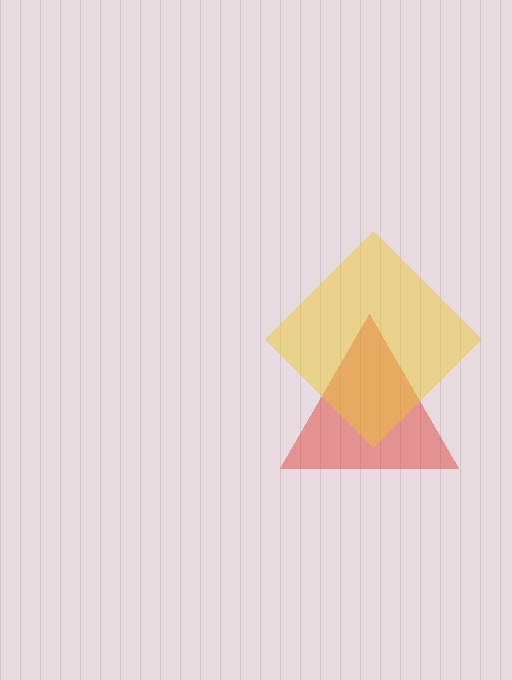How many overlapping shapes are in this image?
There are 2 overlapping shapes in the image.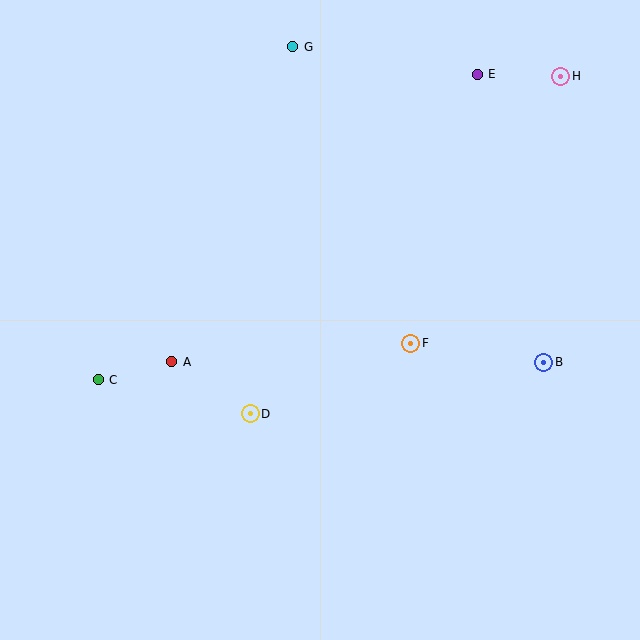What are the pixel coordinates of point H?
Point H is at (561, 76).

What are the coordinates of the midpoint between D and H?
The midpoint between D and H is at (406, 245).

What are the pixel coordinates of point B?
Point B is at (544, 362).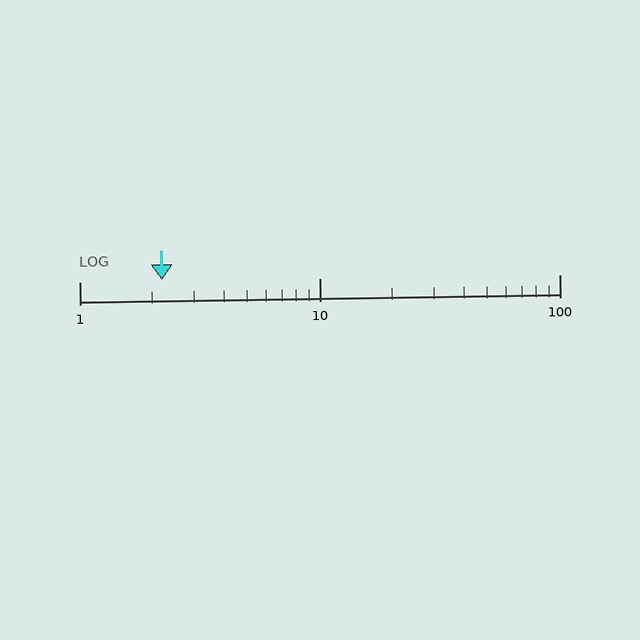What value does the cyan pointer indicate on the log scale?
The pointer indicates approximately 2.2.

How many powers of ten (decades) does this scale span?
The scale spans 2 decades, from 1 to 100.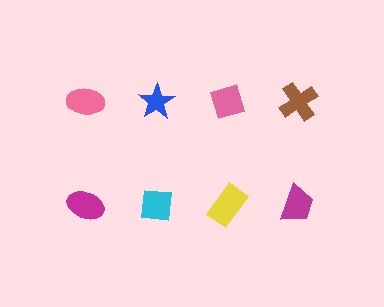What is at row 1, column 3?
A pink diamond.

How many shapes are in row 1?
4 shapes.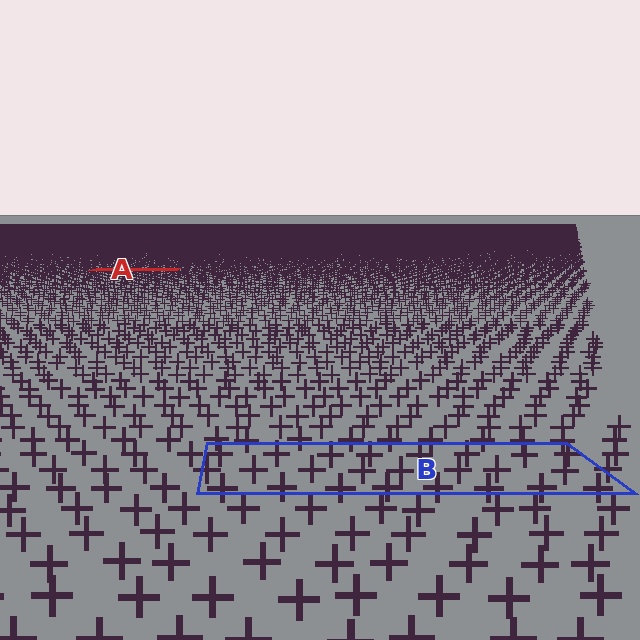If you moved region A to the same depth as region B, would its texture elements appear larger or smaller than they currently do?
They would appear larger. At a closer depth, the same texture elements are projected at a bigger on-screen size.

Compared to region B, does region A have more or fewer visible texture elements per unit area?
Region A has more texture elements per unit area — they are packed more densely because it is farther away.